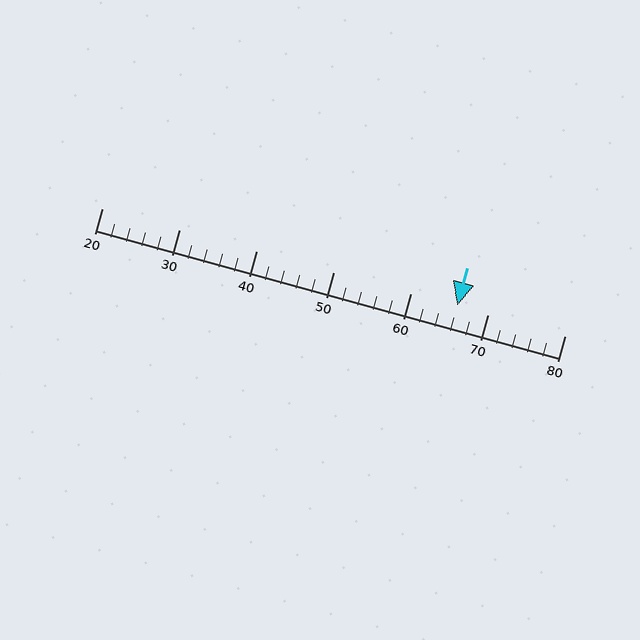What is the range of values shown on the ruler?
The ruler shows values from 20 to 80.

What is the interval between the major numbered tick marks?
The major tick marks are spaced 10 units apart.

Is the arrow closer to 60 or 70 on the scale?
The arrow is closer to 70.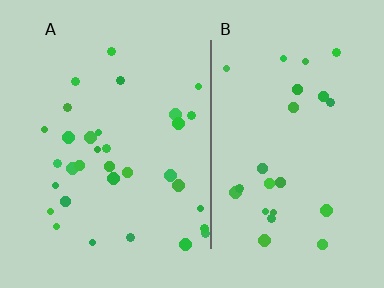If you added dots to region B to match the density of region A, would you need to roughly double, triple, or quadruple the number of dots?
Approximately double.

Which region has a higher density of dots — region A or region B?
A (the left).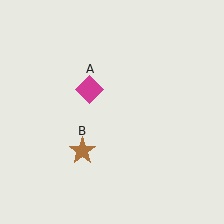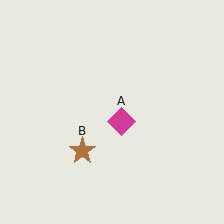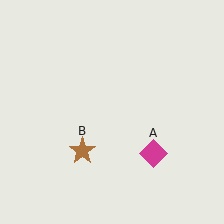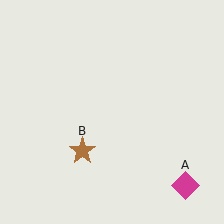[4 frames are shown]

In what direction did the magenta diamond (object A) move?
The magenta diamond (object A) moved down and to the right.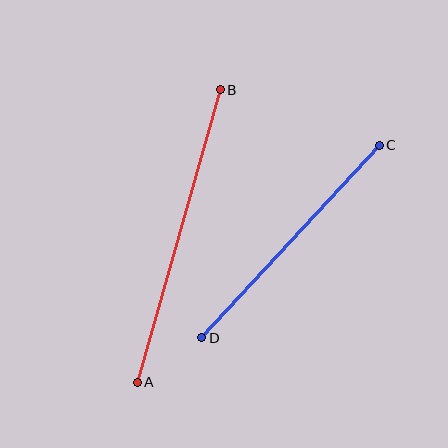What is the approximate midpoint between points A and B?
The midpoint is at approximately (179, 236) pixels.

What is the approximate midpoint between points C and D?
The midpoint is at approximately (290, 242) pixels.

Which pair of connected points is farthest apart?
Points A and B are farthest apart.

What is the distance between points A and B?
The distance is approximately 304 pixels.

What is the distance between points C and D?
The distance is approximately 261 pixels.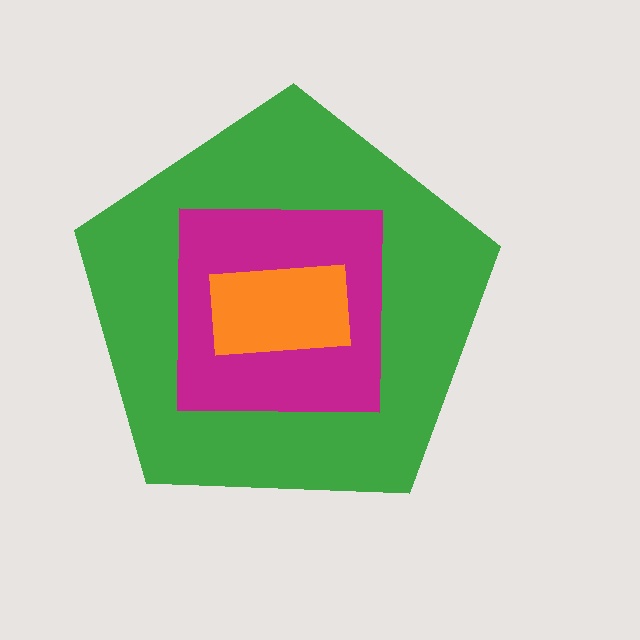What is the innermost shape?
The orange rectangle.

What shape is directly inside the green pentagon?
The magenta square.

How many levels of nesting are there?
3.